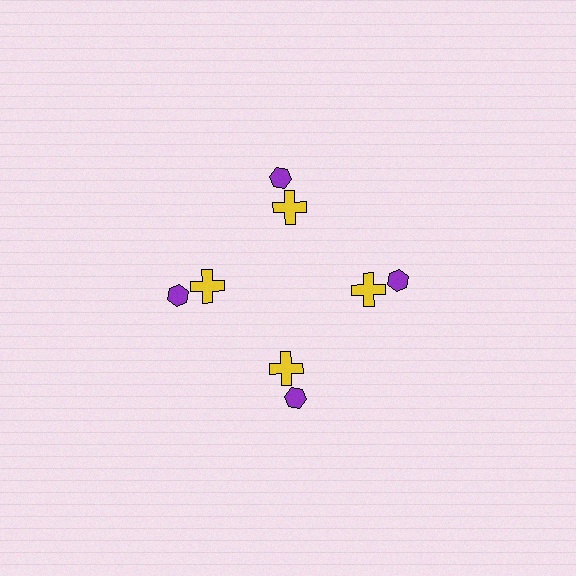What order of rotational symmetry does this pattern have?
This pattern has 4-fold rotational symmetry.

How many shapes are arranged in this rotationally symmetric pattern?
There are 8 shapes, arranged in 4 groups of 2.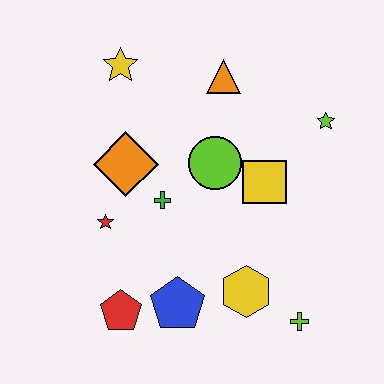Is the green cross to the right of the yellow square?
No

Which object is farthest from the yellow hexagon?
The yellow star is farthest from the yellow hexagon.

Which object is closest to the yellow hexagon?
The lime cross is closest to the yellow hexagon.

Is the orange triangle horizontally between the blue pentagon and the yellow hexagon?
Yes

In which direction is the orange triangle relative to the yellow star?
The orange triangle is to the right of the yellow star.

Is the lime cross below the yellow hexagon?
Yes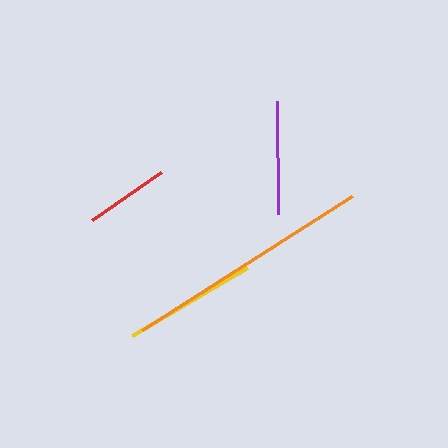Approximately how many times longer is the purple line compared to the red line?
The purple line is approximately 1.3 times the length of the red line.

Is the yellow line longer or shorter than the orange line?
The orange line is longer than the yellow line.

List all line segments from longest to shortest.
From longest to shortest: orange, yellow, purple, red.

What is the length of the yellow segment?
The yellow segment is approximately 133 pixels long.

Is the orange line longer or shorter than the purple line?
The orange line is longer than the purple line.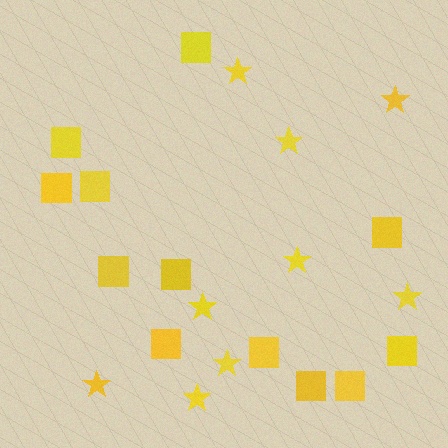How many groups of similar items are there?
There are 2 groups: one group of stars (9) and one group of squares (12).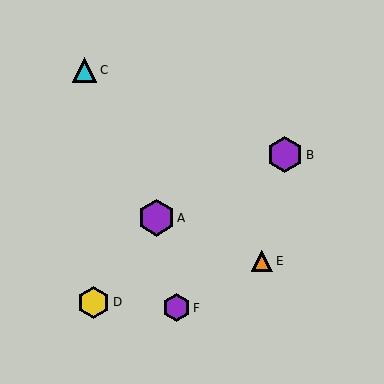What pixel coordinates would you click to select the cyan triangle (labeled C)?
Click at (84, 70) to select the cyan triangle C.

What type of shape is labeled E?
Shape E is an orange triangle.